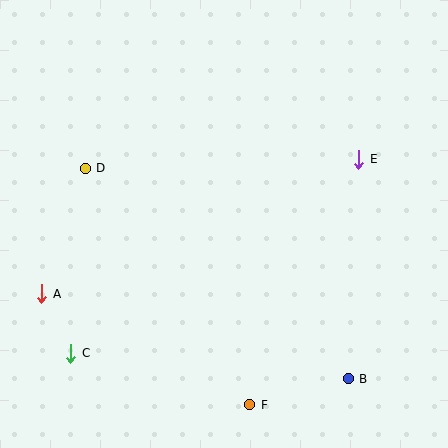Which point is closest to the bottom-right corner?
Point B is closest to the bottom-right corner.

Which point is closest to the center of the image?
Point D at (85, 168) is closest to the center.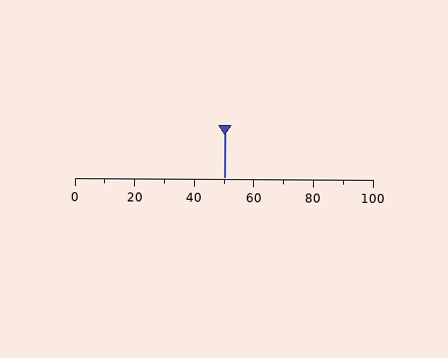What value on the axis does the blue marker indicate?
The marker indicates approximately 50.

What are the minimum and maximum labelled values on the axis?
The axis runs from 0 to 100.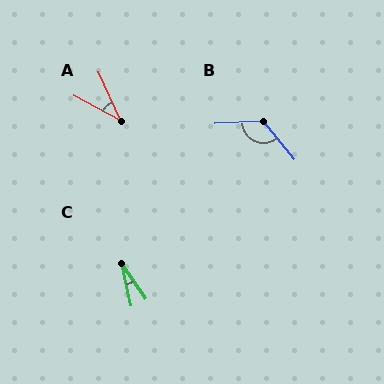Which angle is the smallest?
C, at approximately 22 degrees.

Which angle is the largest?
B, at approximately 126 degrees.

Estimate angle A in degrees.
Approximately 37 degrees.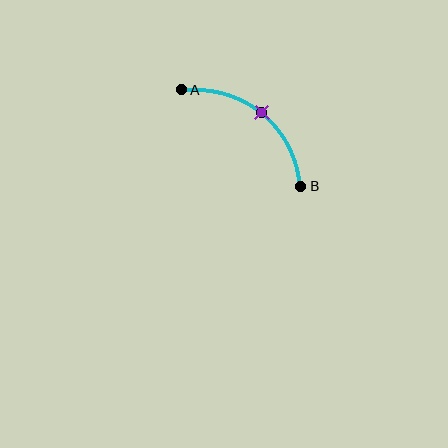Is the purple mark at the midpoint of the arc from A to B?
Yes. The purple mark lies on the arc at equal arc-length from both A and B — it is the arc midpoint.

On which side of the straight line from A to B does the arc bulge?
The arc bulges above and to the right of the straight line connecting A and B.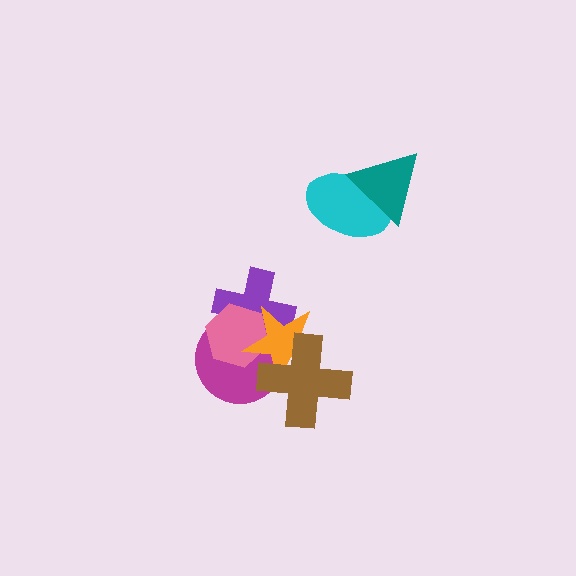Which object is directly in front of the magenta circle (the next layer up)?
The pink hexagon is directly in front of the magenta circle.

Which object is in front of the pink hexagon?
The orange star is in front of the pink hexagon.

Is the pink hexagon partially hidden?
Yes, it is partially covered by another shape.